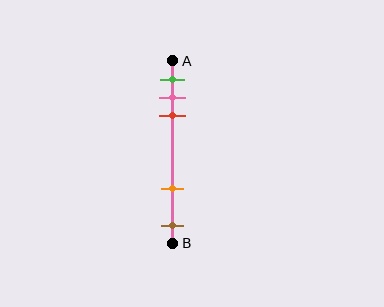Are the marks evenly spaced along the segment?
No, the marks are not evenly spaced.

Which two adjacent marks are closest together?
The pink and red marks are the closest adjacent pair.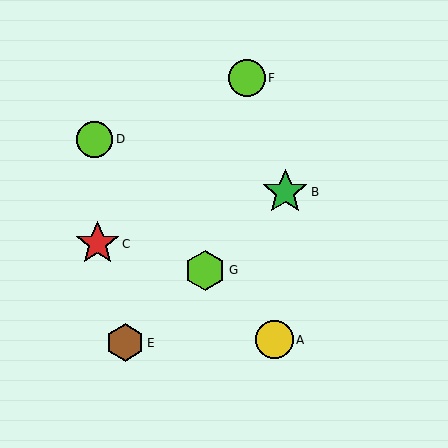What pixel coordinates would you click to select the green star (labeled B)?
Click at (285, 192) to select the green star B.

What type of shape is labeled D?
Shape D is a lime circle.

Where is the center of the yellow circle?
The center of the yellow circle is at (274, 340).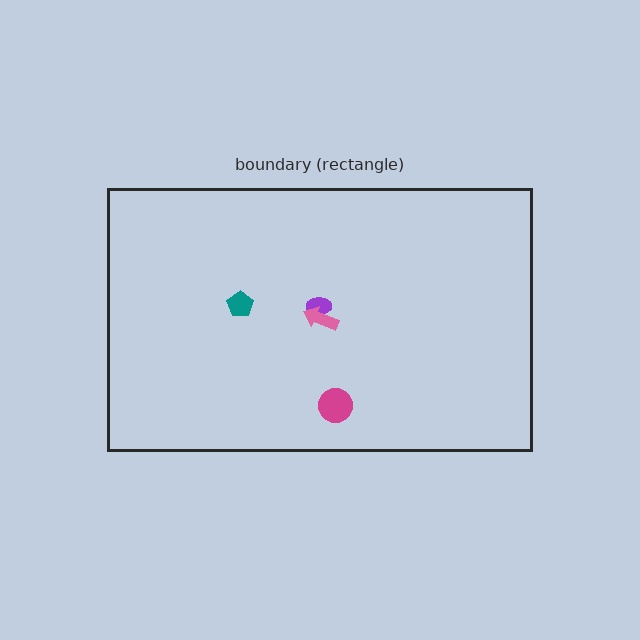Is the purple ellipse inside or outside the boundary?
Inside.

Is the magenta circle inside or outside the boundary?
Inside.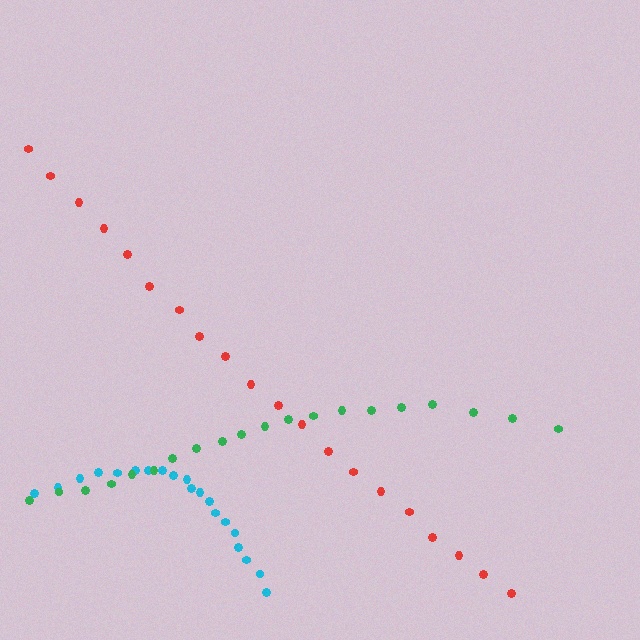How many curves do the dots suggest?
There are 3 distinct paths.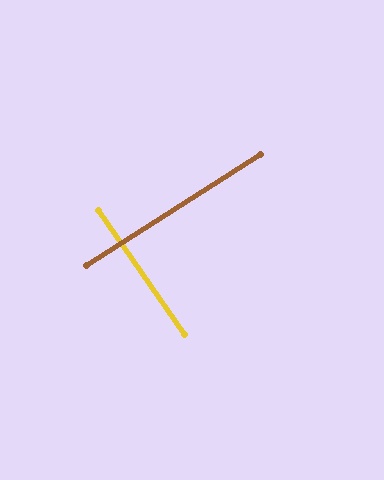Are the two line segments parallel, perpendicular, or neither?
Perpendicular — they meet at approximately 88°.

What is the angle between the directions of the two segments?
Approximately 88 degrees.